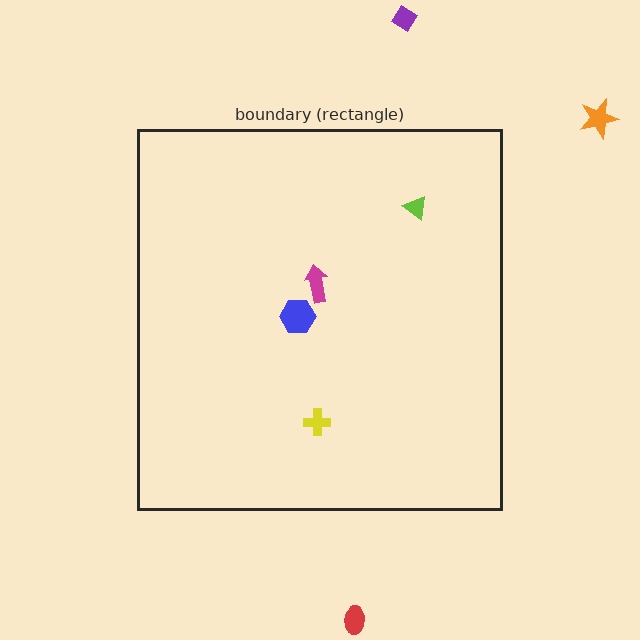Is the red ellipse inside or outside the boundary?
Outside.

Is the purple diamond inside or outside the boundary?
Outside.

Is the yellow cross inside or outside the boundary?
Inside.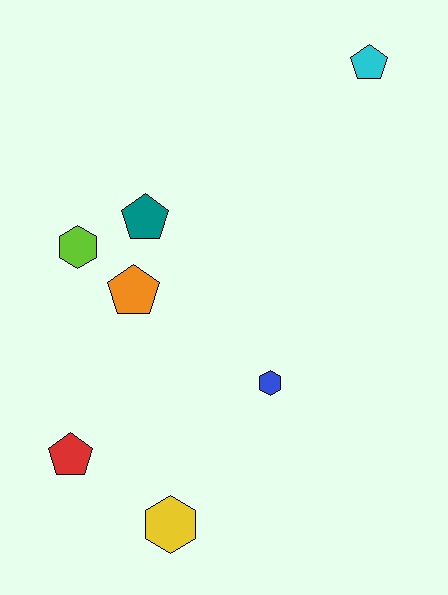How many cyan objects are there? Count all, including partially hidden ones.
There is 1 cyan object.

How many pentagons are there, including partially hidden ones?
There are 4 pentagons.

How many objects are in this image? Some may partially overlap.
There are 7 objects.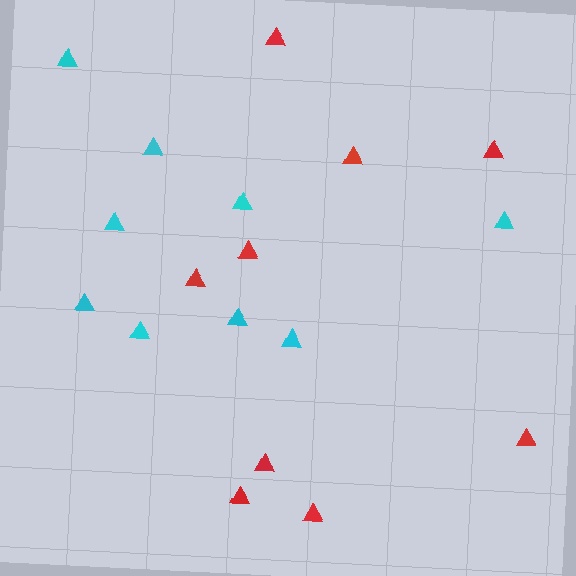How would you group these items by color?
There are 2 groups: one group of red triangles (9) and one group of cyan triangles (9).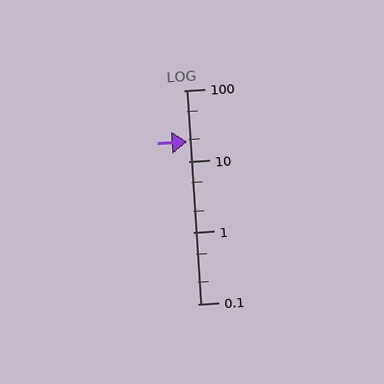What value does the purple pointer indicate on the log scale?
The pointer indicates approximately 19.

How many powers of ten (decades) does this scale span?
The scale spans 3 decades, from 0.1 to 100.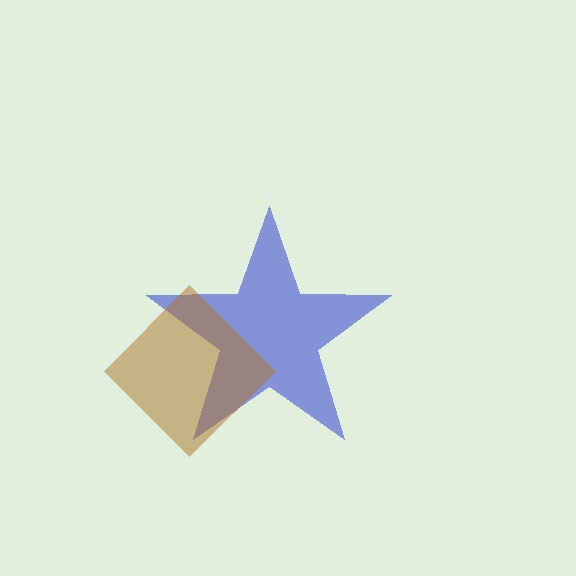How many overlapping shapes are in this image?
There are 2 overlapping shapes in the image.